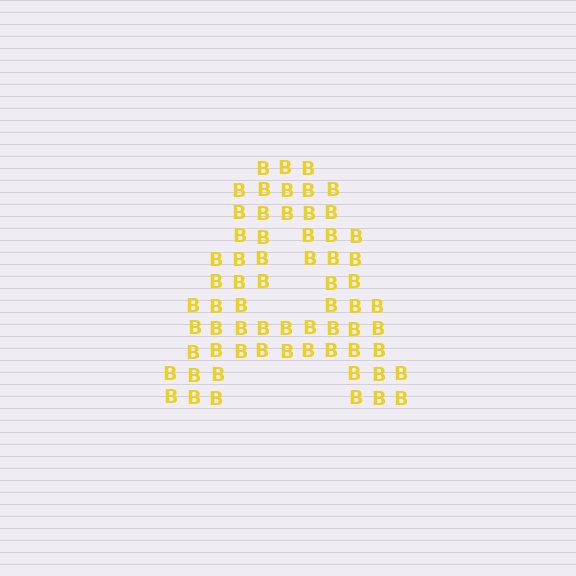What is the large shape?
The large shape is the letter A.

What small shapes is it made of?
It is made of small letter B's.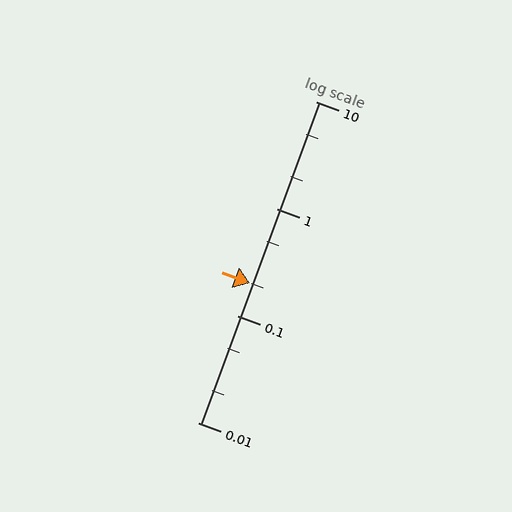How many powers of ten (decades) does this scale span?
The scale spans 3 decades, from 0.01 to 10.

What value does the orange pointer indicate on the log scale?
The pointer indicates approximately 0.2.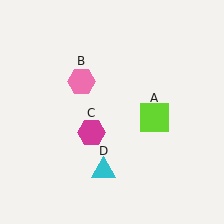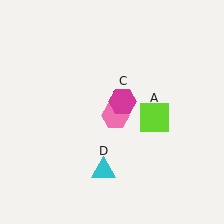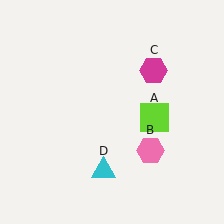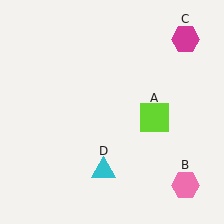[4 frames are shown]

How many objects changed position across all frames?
2 objects changed position: pink hexagon (object B), magenta hexagon (object C).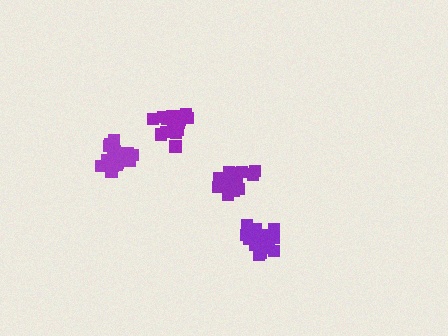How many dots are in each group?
Group 1: 15 dots, Group 2: 18 dots, Group 3: 19 dots, Group 4: 19 dots (71 total).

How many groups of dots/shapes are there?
There are 4 groups.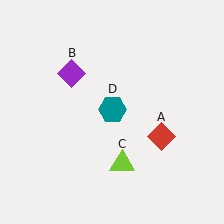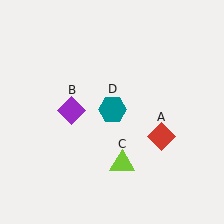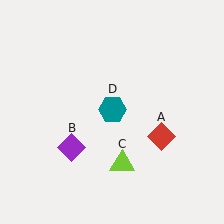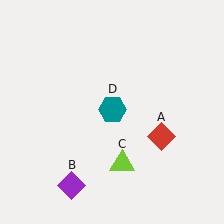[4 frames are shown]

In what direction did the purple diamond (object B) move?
The purple diamond (object B) moved down.